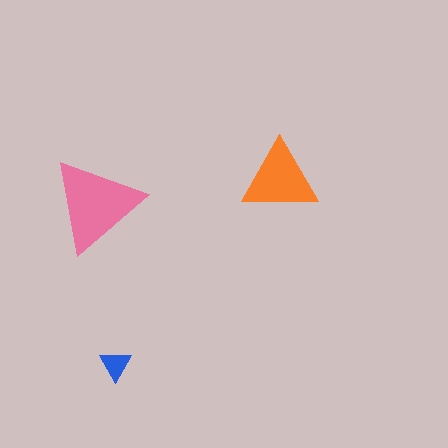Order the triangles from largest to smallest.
the pink one, the orange one, the blue one.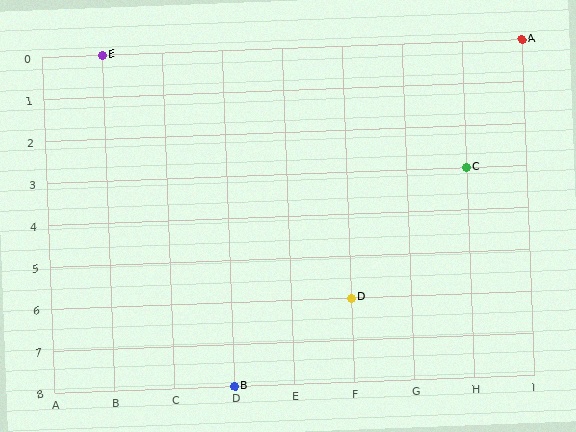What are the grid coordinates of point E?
Point E is at grid coordinates (B, 0).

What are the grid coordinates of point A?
Point A is at grid coordinates (I, 0).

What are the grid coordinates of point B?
Point B is at grid coordinates (D, 8).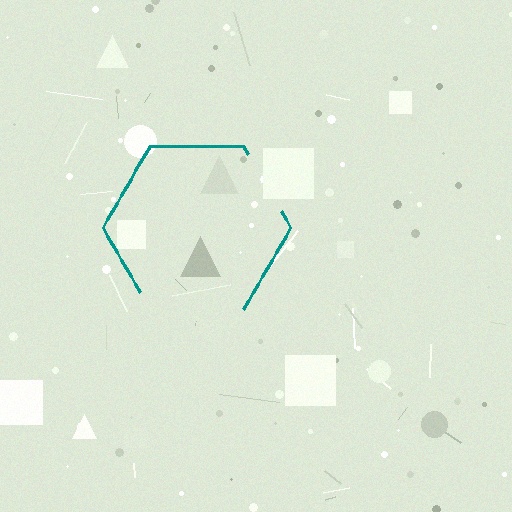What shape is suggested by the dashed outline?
The dashed outline suggests a hexagon.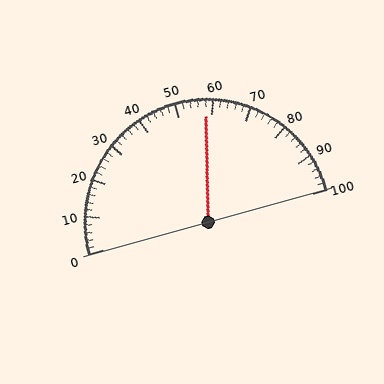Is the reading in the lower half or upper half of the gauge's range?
The reading is in the upper half of the range (0 to 100).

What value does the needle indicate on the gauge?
The needle indicates approximately 58.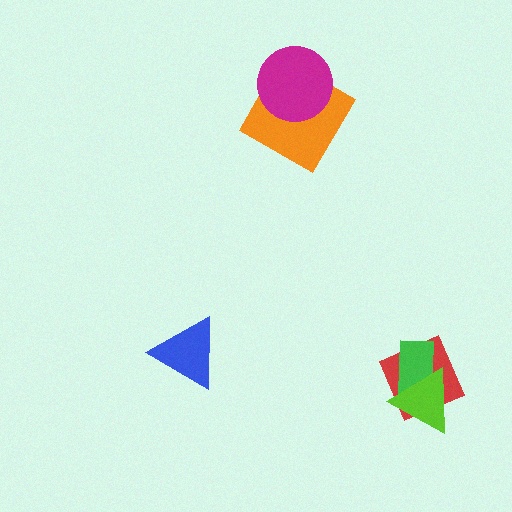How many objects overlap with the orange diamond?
1 object overlaps with the orange diamond.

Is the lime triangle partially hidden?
No, no other shape covers it.